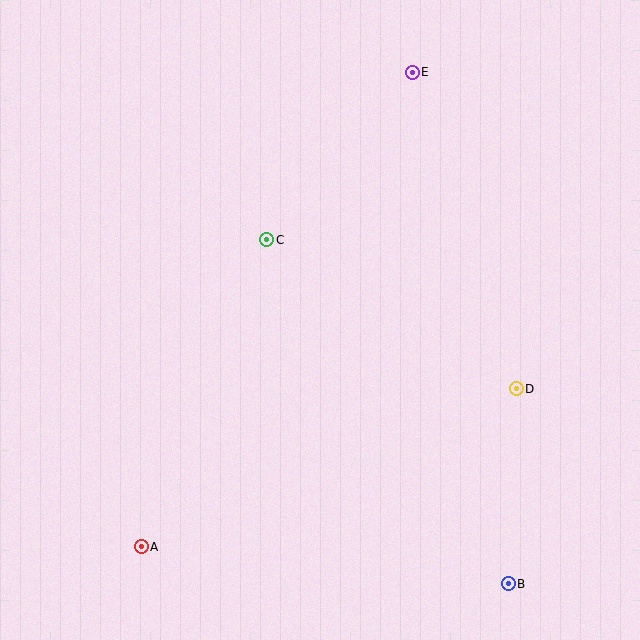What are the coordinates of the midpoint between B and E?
The midpoint between B and E is at (460, 328).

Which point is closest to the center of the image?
Point C at (267, 240) is closest to the center.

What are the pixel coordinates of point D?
Point D is at (516, 389).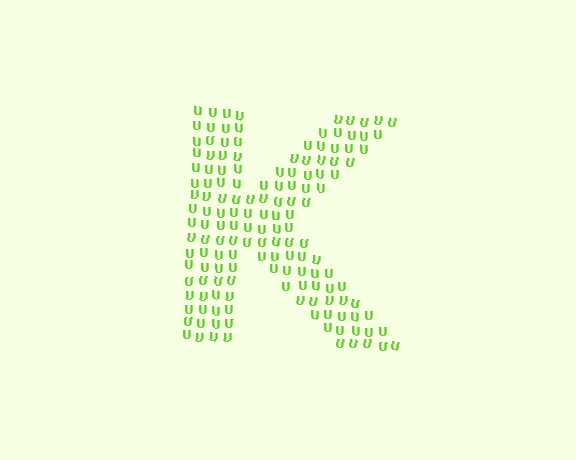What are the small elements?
The small elements are letter U's.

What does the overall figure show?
The overall figure shows the letter K.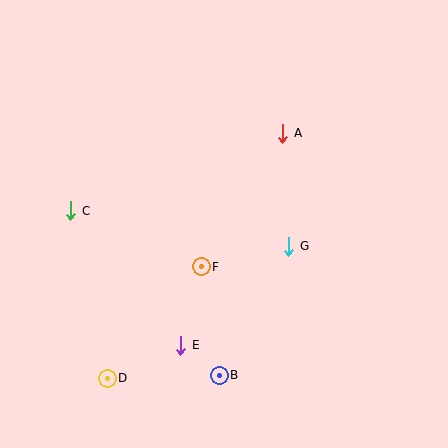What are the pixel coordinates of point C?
Point C is at (71, 211).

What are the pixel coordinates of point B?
Point B is at (219, 375).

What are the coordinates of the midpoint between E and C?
The midpoint between E and C is at (126, 278).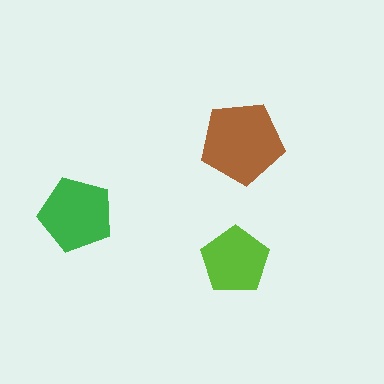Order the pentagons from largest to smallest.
the brown one, the green one, the lime one.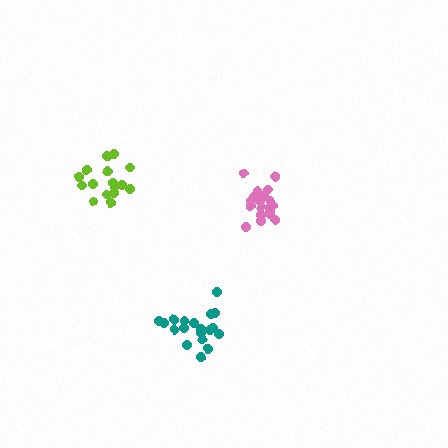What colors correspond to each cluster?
The clusters are colored: pink, lime, teal.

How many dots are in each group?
Group 1: 19 dots, Group 2: 16 dots, Group 3: 19 dots (54 total).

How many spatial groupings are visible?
There are 3 spatial groupings.